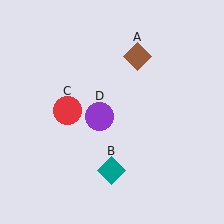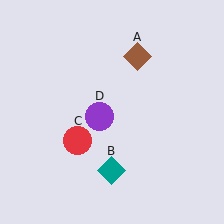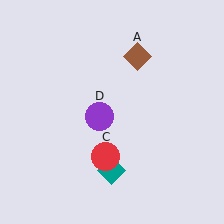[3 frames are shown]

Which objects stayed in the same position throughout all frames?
Brown diamond (object A) and teal diamond (object B) and purple circle (object D) remained stationary.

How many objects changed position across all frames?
1 object changed position: red circle (object C).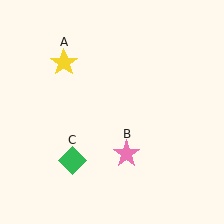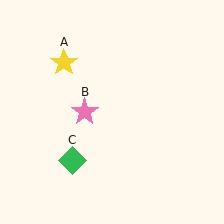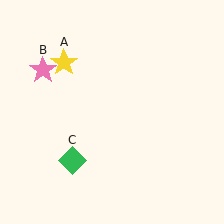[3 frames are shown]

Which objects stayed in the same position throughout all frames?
Yellow star (object A) and green diamond (object C) remained stationary.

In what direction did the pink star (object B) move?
The pink star (object B) moved up and to the left.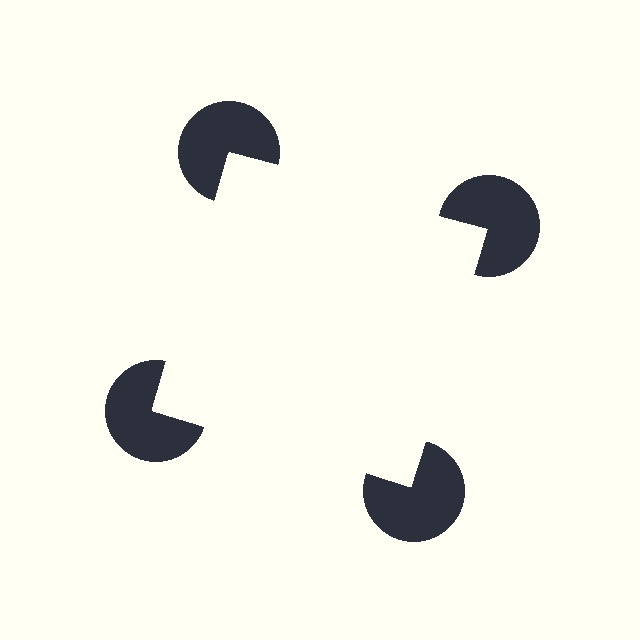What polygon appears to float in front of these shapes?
An illusory square — its edges are inferred from the aligned wedge cuts in the pac-man discs, not physically drawn.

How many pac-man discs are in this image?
There are 4 — one at each vertex of the illusory square.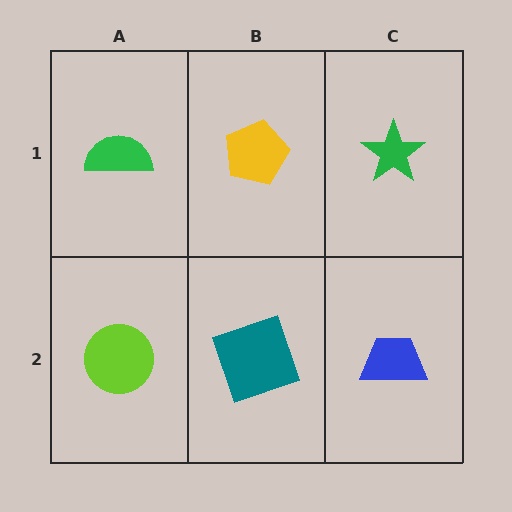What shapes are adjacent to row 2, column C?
A green star (row 1, column C), a teal square (row 2, column B).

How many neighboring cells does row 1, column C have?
2.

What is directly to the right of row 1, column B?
A green star.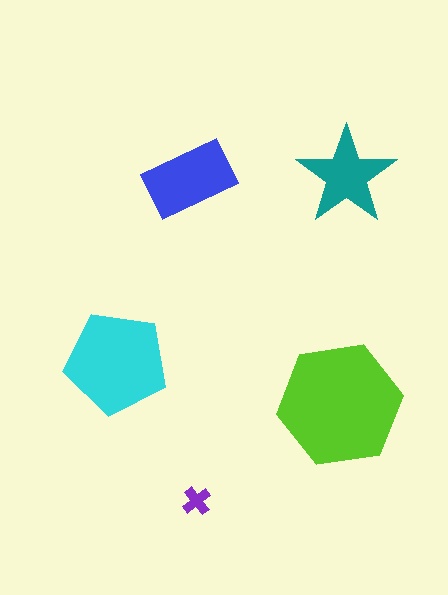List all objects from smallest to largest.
The purple cross, the teal star, the blue rectangle, the cyan pentagon, the lime hexagon.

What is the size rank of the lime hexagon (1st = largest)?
1st.